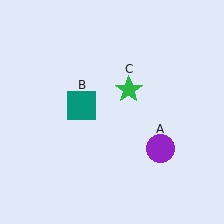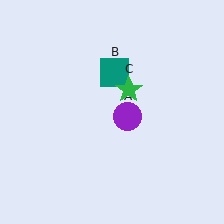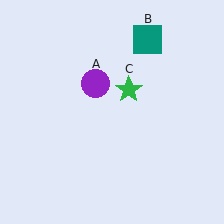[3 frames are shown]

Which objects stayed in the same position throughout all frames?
Green star (object C) remained stationary.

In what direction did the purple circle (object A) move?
The purple circle (object A) moved up and to the left.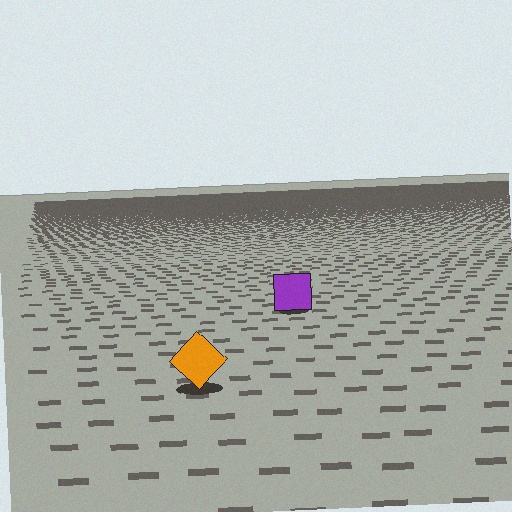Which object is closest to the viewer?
The orange diamond is closest. The texture marks near it are larger and more spread out.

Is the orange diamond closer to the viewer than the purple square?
Yes. The orange diamond is closer — you can tell from the texture gradient: the ground texture is coarser near it.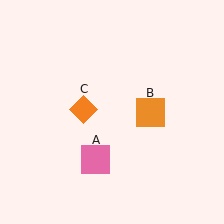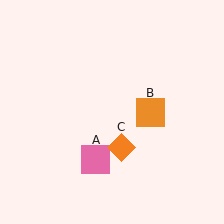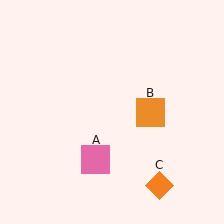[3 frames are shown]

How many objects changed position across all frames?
1 object changed position: orange diamond (object C).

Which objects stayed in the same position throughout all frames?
Pink square (object A) and orange square (object B) remained stationary.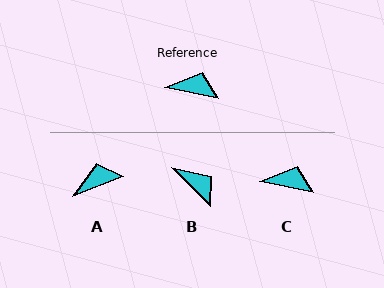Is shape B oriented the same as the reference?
No, it is off by about 35 degrees.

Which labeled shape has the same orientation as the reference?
C.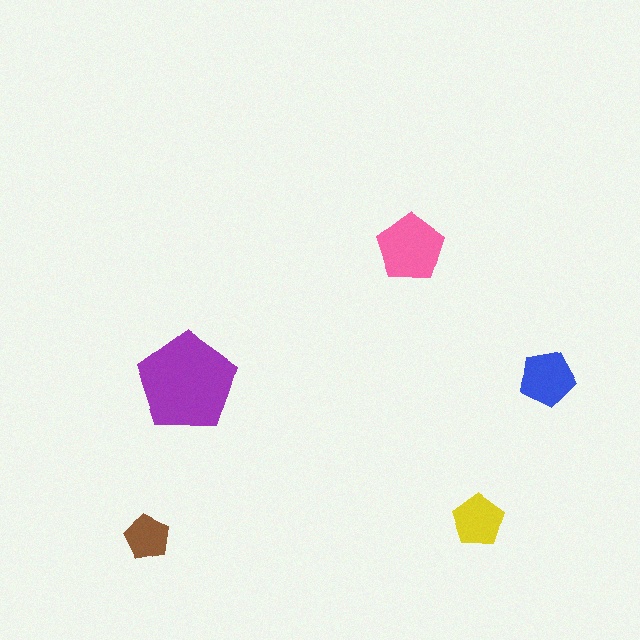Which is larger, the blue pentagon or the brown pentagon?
The blue one.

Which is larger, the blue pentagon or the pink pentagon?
The pink one.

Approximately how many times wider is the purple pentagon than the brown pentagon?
About 2 times wider.